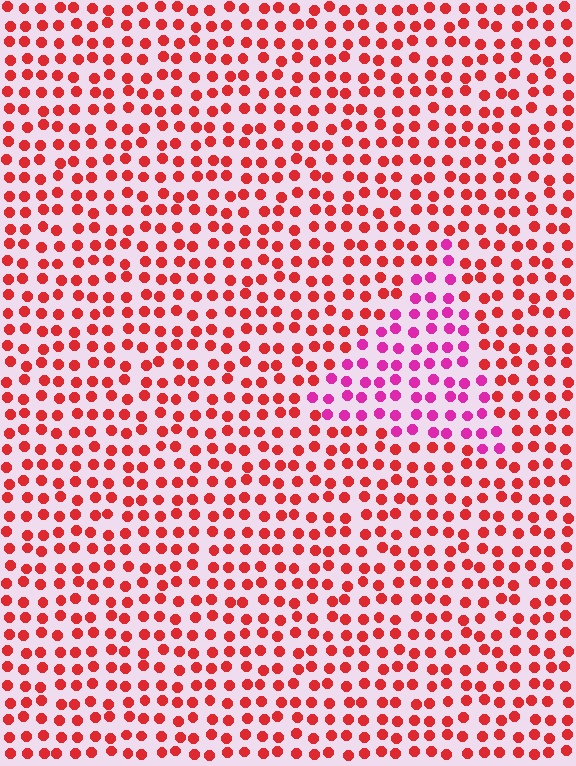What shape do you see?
I see a triangle.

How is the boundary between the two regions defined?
The boundary is defined purely by a slight shift in hue (about 42 degrees). Spacing, size, and orientation are identical on both sides.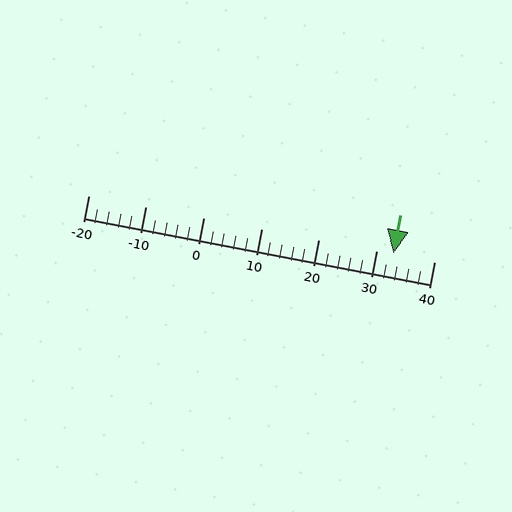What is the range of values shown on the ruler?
The ruler shows values from -20 to 40.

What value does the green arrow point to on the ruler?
The green arrow points to approximately 33.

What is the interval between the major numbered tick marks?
The major tick marks are spaced 10 units apart.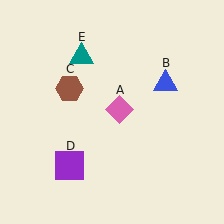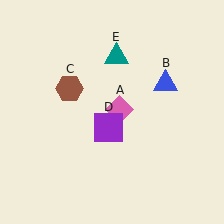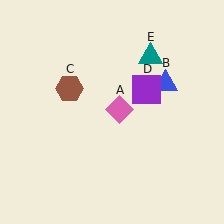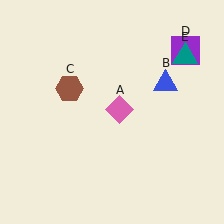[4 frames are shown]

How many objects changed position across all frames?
2 objects changed position: purple square (object D), teal triangle (object E).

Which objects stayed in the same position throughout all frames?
Pink diamond (object A) and blue triangle (object B) and brown hexagon (object C) remained stationary.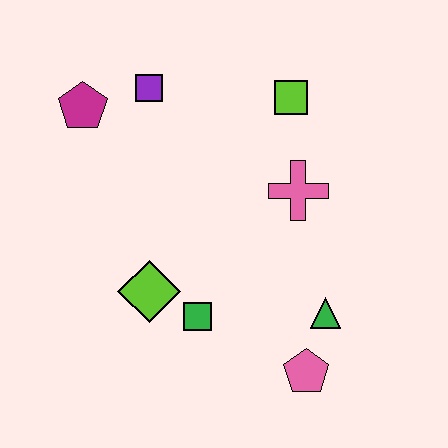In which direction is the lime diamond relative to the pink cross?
The lime diamond is to the left of the pink cross.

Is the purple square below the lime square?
No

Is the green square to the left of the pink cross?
Yes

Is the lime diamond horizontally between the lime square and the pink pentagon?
No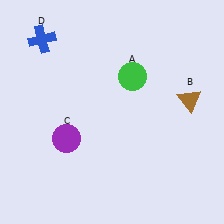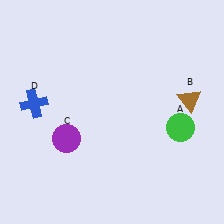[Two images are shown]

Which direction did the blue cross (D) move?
The blue cross (D) moved down.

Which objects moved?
The objects that moved are: the green circle (A), the blue cross (D).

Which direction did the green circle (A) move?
The green circle (A) moved down.